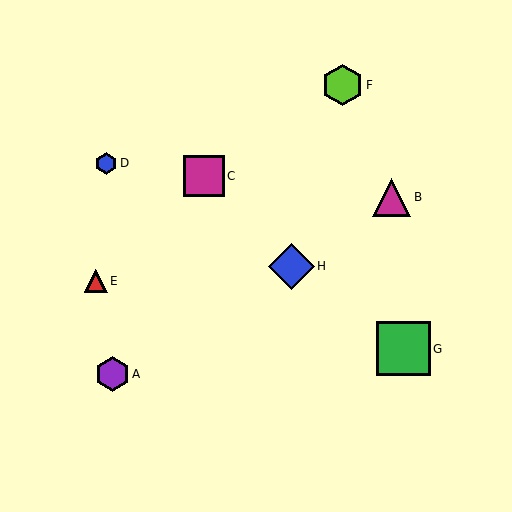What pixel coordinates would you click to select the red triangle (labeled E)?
Click at (96, 281) to select the red triangle E.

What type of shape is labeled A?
Shape A is a purple hexagon.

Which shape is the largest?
The green square (labeled G) is the largest.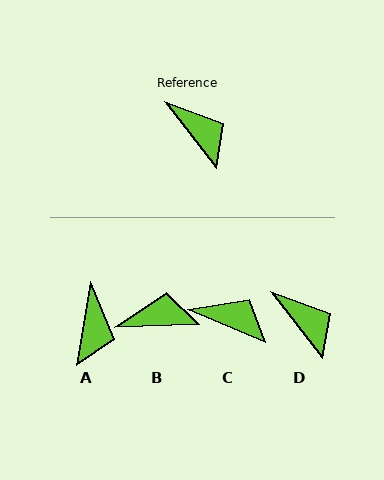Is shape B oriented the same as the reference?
No, it is off by about 54 degrees.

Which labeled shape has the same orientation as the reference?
D.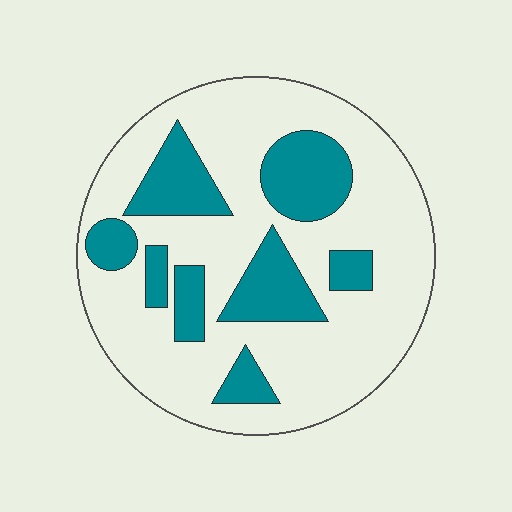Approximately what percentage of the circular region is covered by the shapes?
Approximately 25%.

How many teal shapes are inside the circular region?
8.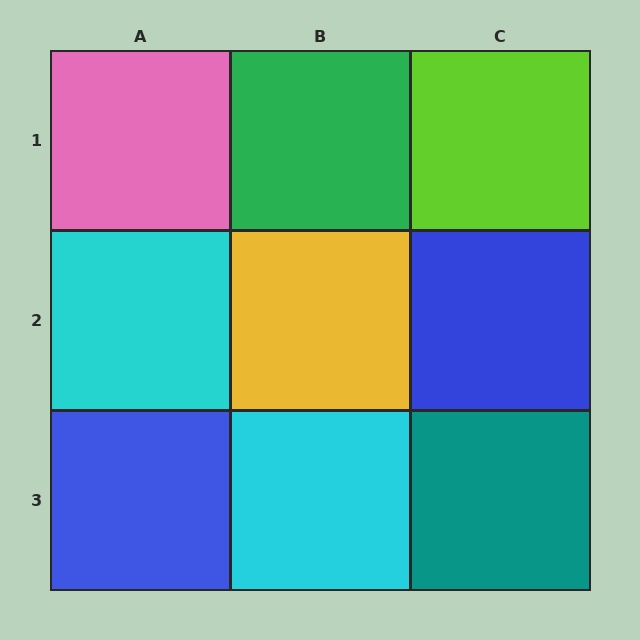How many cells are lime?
1 cell is lime.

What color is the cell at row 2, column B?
Yellow.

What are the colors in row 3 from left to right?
Blue, cyan, teal.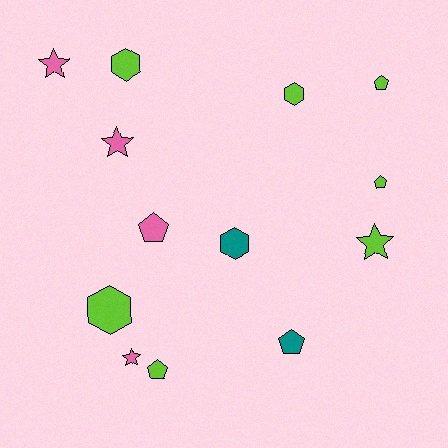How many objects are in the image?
There are 13 objects.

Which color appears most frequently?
Lime, with 7 objects.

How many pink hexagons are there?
There are no pink hexagons.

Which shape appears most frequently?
Pentagon, with 5 objects.